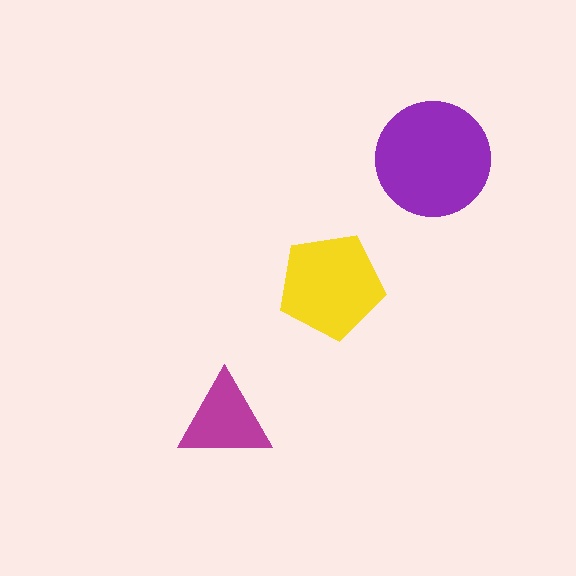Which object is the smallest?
The magenta triangle.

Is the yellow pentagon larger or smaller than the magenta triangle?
Larger.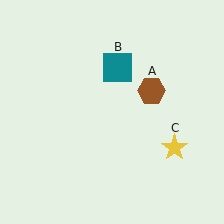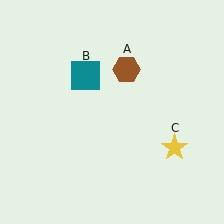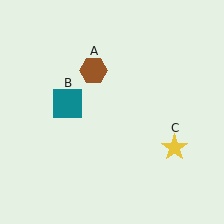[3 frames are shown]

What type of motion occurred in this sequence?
The brown hexagon (object A), teal square (object B) rotated counterclockwise around the center of the scene.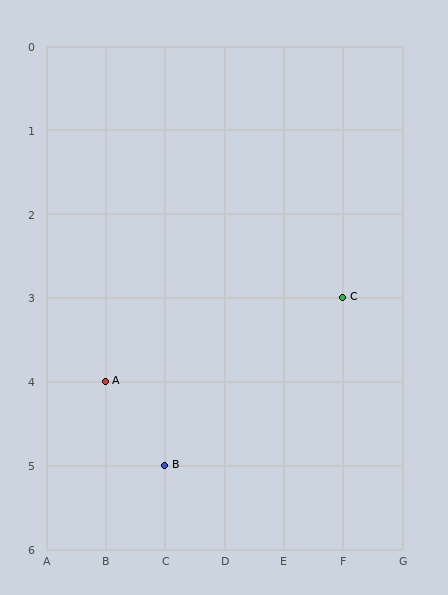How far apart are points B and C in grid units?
Points B and C are 3 columns and 2 rows apart (about 3.6 grid units diagonally).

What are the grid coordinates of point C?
Point C is at grid coordinates (F, 3).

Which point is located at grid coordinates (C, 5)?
Point B is at (C, 5).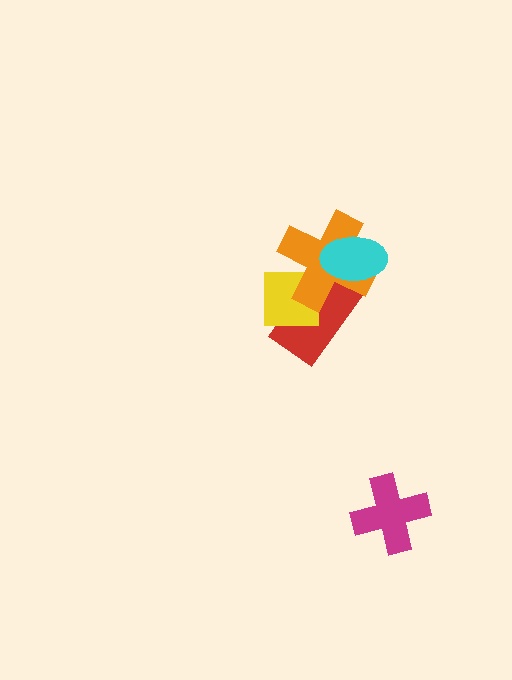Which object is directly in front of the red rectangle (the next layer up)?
The yellow square is directly in front of the red rectangle.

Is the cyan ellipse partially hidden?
No, no other shape covers it.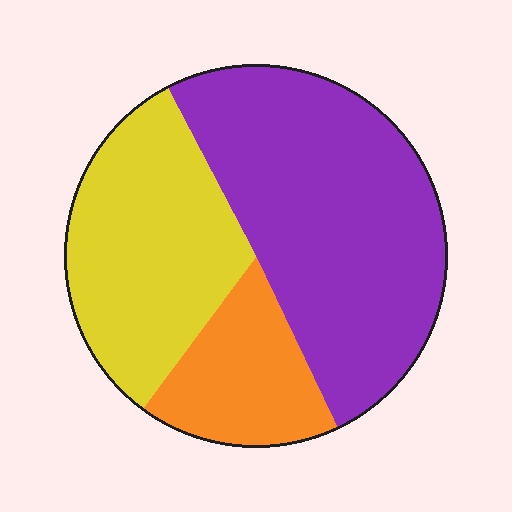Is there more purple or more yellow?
Purple.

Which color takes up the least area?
Orange, at roughly 15%.